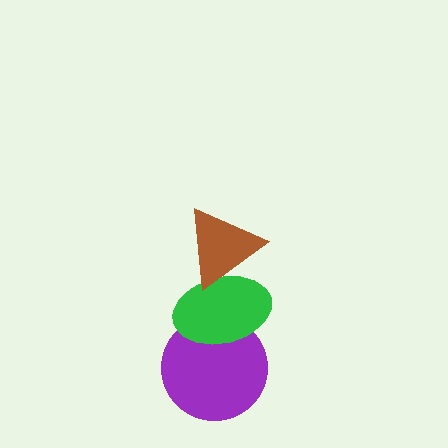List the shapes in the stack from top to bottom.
From top to bottom: the brown triangle, the green ellipse, the purple circle.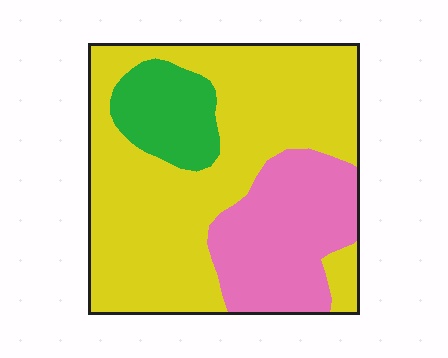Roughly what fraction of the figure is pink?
Pink covers roughly 25% of the figure.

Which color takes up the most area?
Yellow, at roughly 60%.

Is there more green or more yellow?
Yellow.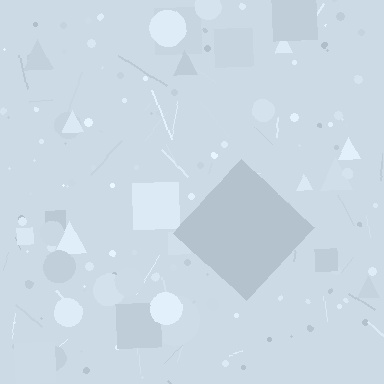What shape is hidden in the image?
A diamond is hidden in the image.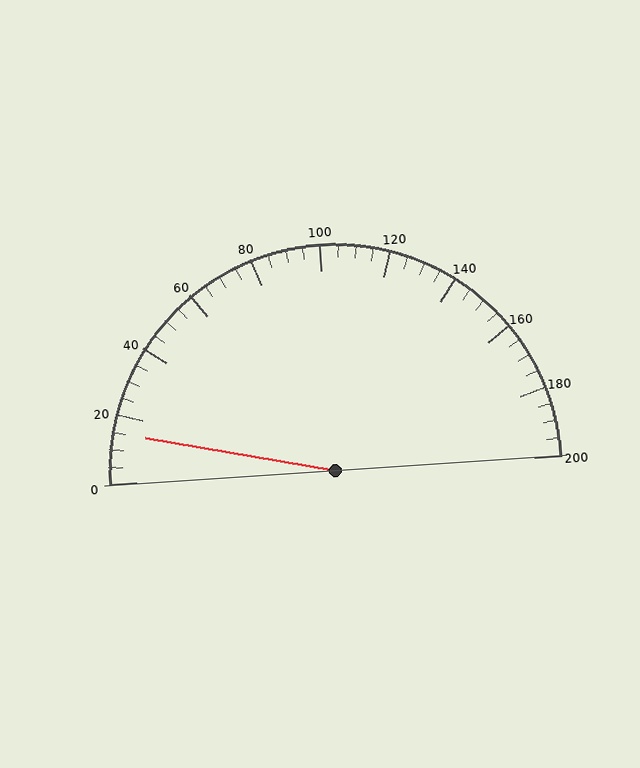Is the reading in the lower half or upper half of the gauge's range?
The reading is in the lower half of the range (0 to 200).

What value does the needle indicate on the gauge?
The needle indicates approximately 15.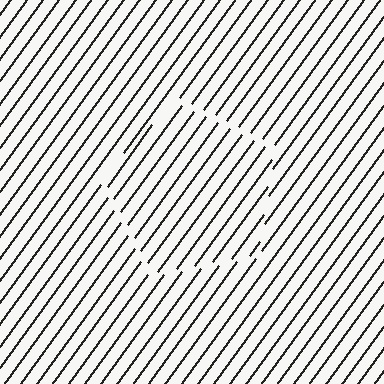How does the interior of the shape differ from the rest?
The interior of the shape contains the same grating, shifted by half a period — the contour is defined by the phase discontinuity where line-ends from the inner and outer gratings abut.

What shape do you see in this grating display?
An illusory pentagon. The interior of the shape contains the same grating, shifted by half a period — the contour is defined by the phase discontinuity where line-ends from the inner and outer gratings abut.